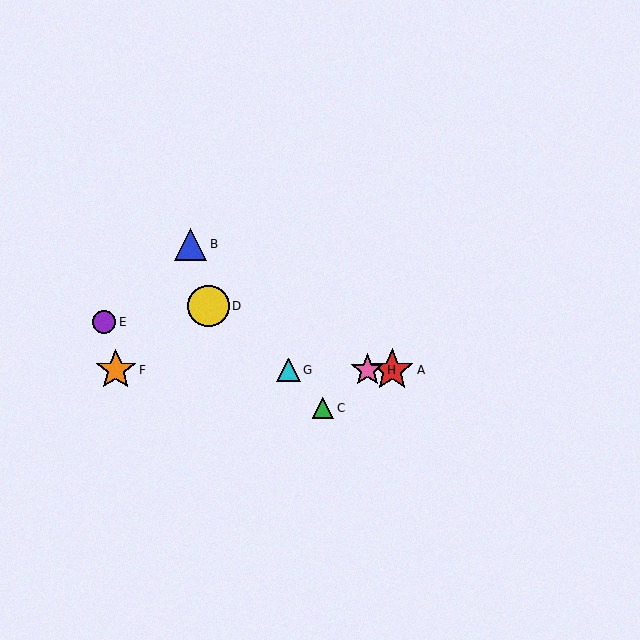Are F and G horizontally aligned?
Yes, both are at y≈370.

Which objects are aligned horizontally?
Objects A, F, G, H are aligned horizontally.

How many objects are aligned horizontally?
4 objects (A, F, G, H) are aligned horizontally.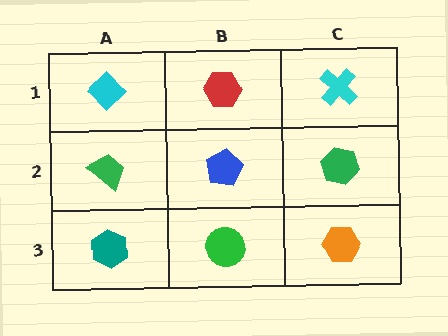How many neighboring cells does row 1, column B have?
3.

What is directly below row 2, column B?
A green circle.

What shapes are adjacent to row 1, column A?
A green trapezoid (row 2, column A), a red hexagon (row 1, column B).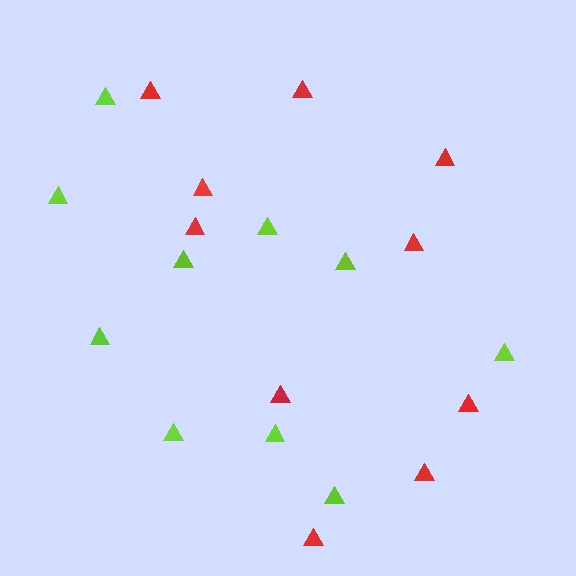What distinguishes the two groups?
There are 2 groups: one group of lime triangles (10) and one group of red triangles (10).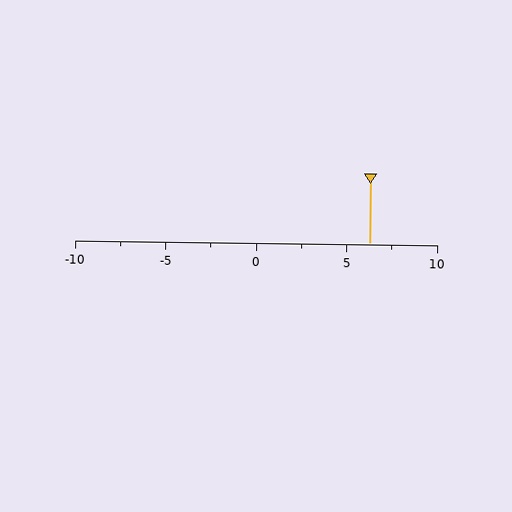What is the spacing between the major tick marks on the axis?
The major ticks are spaced 5 apart.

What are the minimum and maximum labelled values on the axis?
The axis runs from -10 to 10.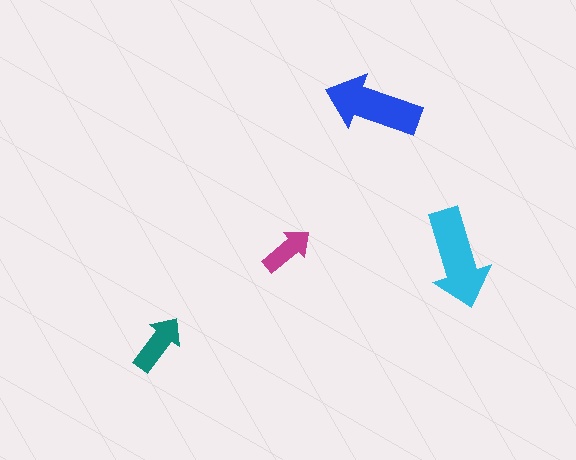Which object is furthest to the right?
The cyan arrow is rightmost.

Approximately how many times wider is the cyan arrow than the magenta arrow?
About 2 times wider.